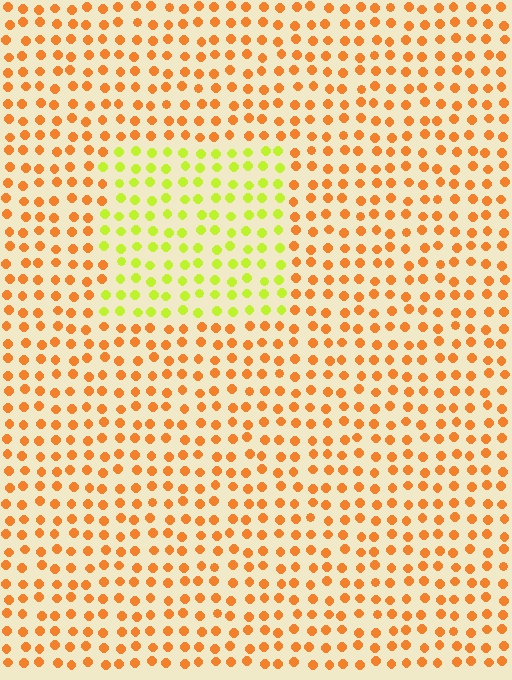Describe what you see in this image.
The image is filled with small orange elements in a uniform arrangement. A rectangle-shaped region is visible where the elements are tinted to a slightly different hue, forming a subtle color boundary.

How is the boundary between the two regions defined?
The boundary is defined purely by a slight shift in hue (about 51 degrees). Spacing, size, and orientation are identical on both sides.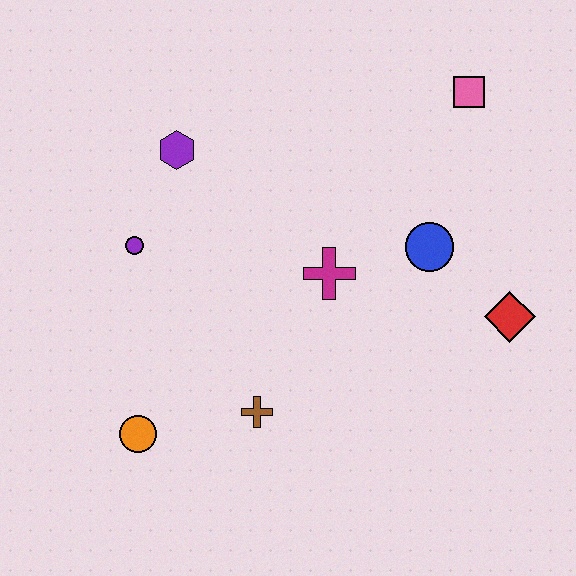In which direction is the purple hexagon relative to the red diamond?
The purple hexagon is to the left of the red diamond.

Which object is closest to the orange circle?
The brown cross is closest to the orange circle.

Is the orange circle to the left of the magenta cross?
Yes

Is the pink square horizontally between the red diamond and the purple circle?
Yes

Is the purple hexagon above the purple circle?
Yes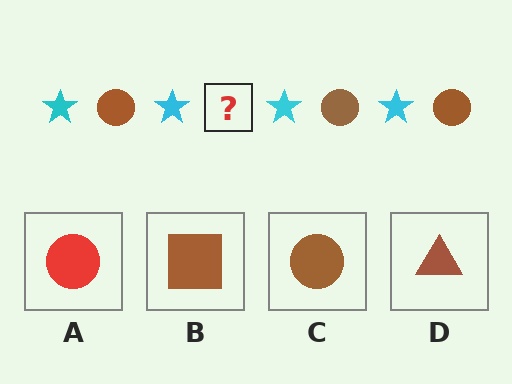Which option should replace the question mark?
Option C.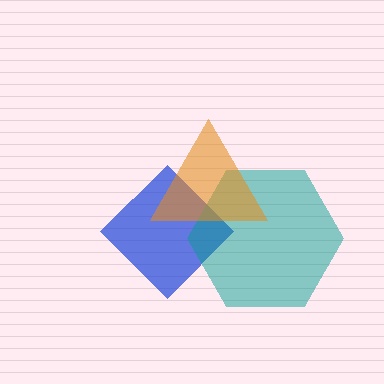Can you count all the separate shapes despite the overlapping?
Yes, there are 3 separate shapes.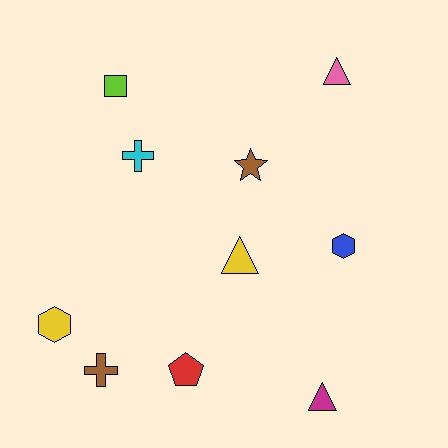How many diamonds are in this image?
There are no diamonds.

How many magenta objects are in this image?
There is 1 magenta object.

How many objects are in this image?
There are 10 objects.